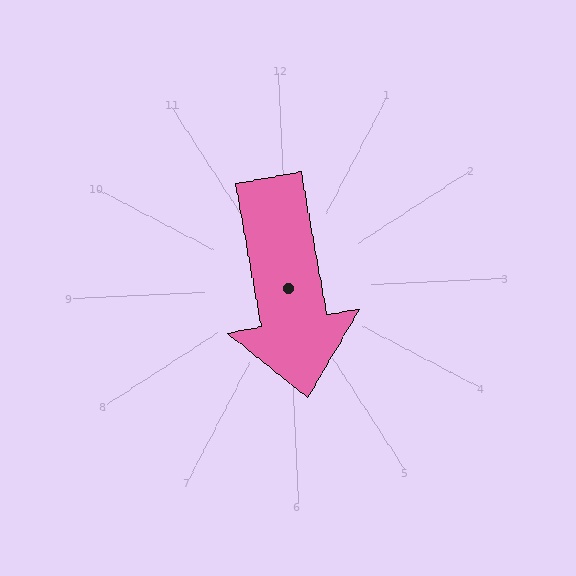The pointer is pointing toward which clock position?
Roughly 6 o'clock.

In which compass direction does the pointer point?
South.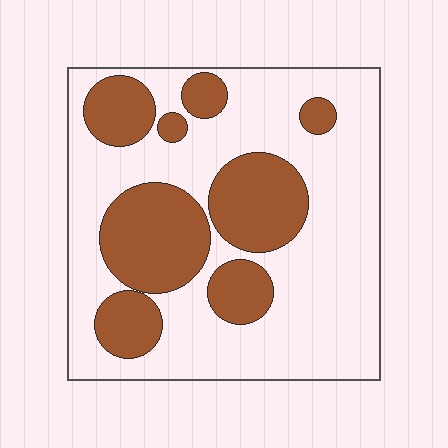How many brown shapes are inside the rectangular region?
8.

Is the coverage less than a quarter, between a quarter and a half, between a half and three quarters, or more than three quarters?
Between a quarter and a half.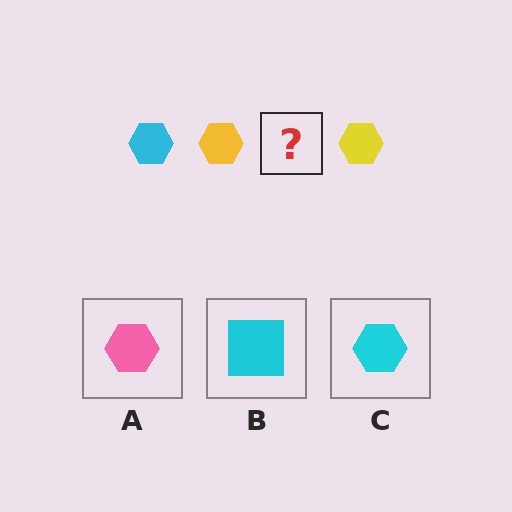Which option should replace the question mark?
Option C.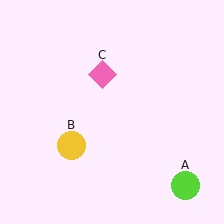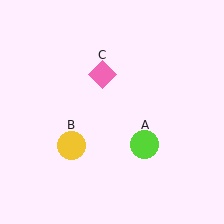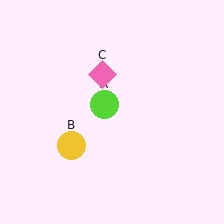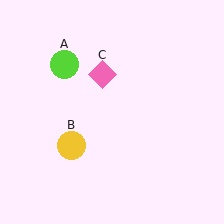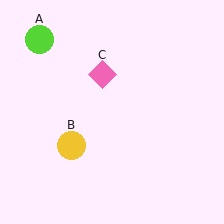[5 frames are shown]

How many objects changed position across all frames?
1 object changed position: lime circle (object A).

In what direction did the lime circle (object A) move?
The lime circle (object A) moved up and to the left.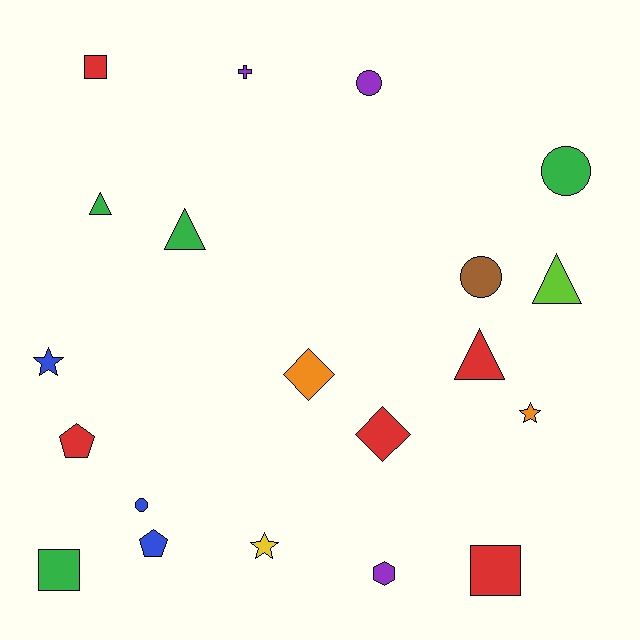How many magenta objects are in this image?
There are no magenta objects.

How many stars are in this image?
There are 3 stars.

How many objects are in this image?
There are 20 objects.